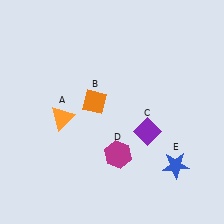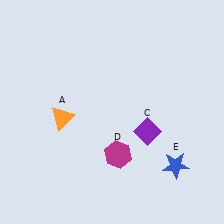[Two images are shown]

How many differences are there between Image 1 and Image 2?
There is 1 difference between the two images.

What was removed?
The orange diamond (B) was removed in Image 2.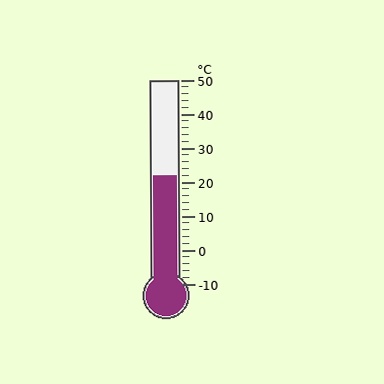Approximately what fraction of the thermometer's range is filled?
The thermometer is filled to approximately 55% of its range.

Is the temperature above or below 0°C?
The temperature is above 0°C.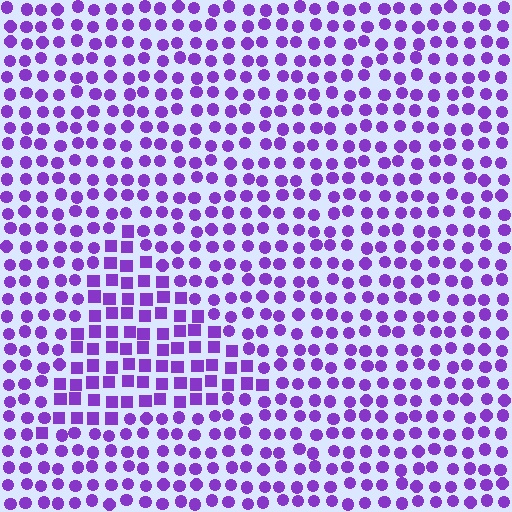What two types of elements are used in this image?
The image uses squares inside the triangle region and circles outside it.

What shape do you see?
I see a triangle.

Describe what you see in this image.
The image is filled with small purple elements arranged in a uniform grid. A triangle-shaped region contains squares, while the surrounding area contains circles. The boundary is defined purely by the change in element shape.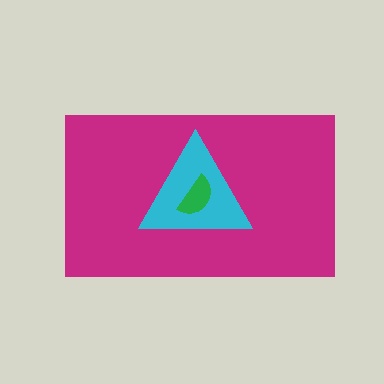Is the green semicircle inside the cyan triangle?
Yes.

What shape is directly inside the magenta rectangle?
The cyan triangle.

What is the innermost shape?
The green semicircle.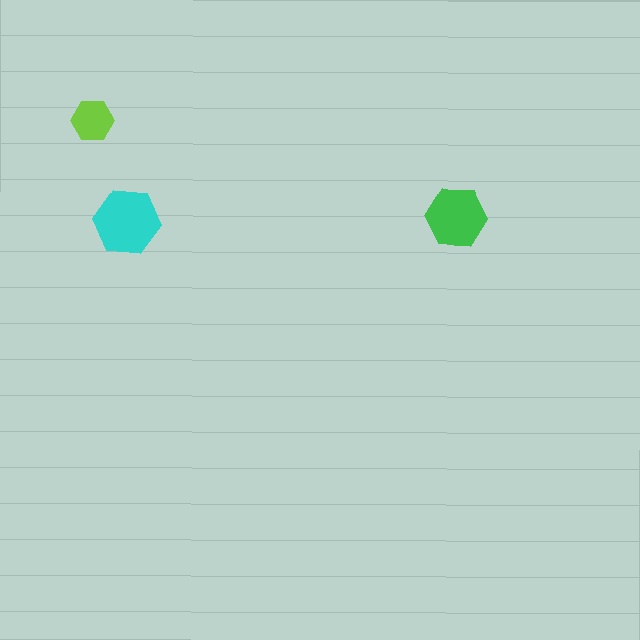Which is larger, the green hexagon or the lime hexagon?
The green one.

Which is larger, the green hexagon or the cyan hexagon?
The cyan one.